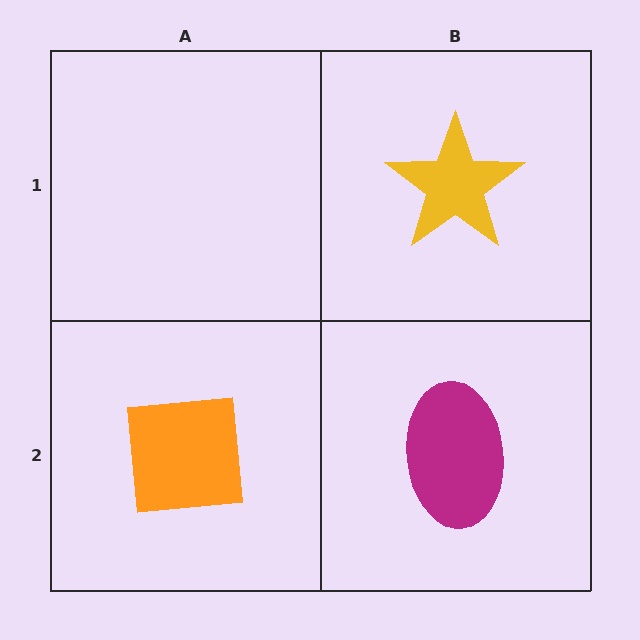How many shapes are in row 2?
2 shapes.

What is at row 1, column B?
A yellow star.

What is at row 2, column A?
An orange square.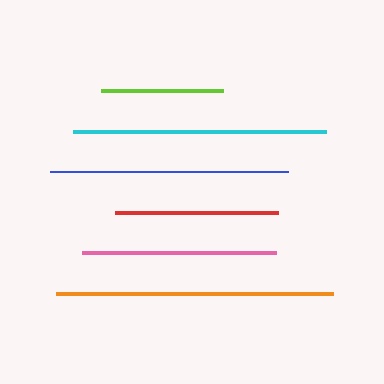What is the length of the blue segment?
The blue segment is approximately 238 pixels long.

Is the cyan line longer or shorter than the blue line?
The cyan line is longer than the blue line.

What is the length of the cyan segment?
The cyan segment is approximately 253 pixels long.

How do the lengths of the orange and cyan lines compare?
The orange and cyan lines are approximately the same length.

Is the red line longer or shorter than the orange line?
The orange line is longer than the red line.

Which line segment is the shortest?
The lime line is the shortest at approximately 122 pixels.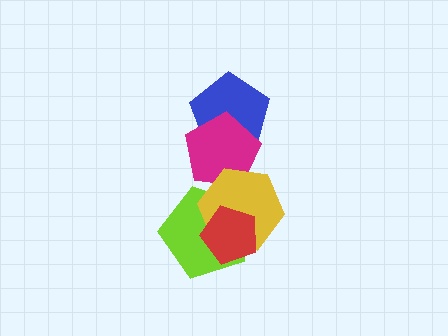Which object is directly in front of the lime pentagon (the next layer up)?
The yellow hexagon is directly in front of the lime pentagon.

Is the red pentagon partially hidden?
No, no other shape covers it.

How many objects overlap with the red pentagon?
2 objects overlap with the red pentagon.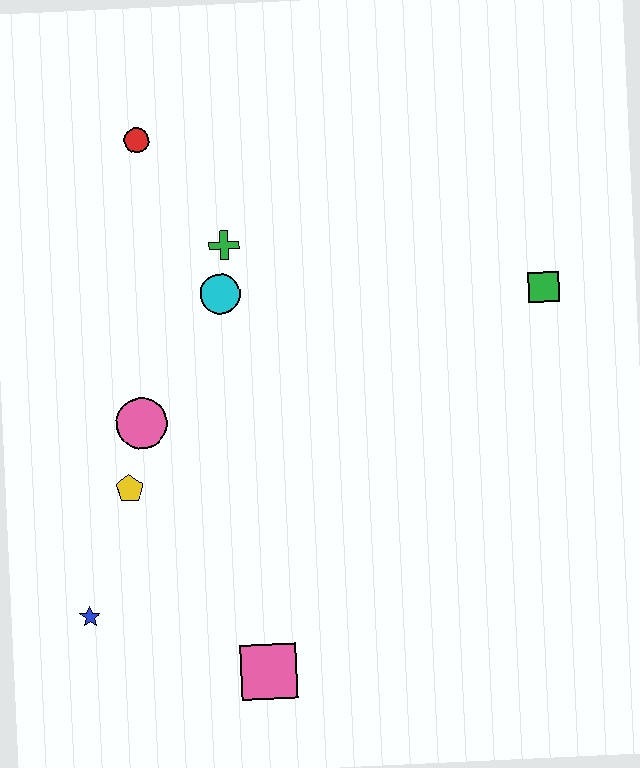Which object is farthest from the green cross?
The pink square is farthest from the green cross.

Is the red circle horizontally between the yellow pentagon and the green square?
Yes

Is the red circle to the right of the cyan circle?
No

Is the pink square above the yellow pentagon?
No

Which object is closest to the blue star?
The yellow pentagon is closest to the blue star.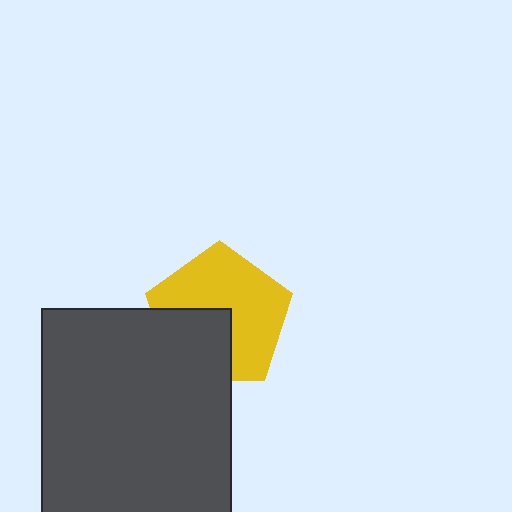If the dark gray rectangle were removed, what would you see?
You would see the complete yellow pentagon.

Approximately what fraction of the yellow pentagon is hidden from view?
Roughly 36% of the yellow pentagon is hidden behind the dark gray rectangle.